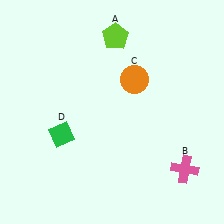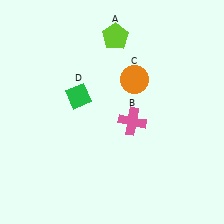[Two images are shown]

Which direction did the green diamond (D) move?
The green diamond (D) moved up.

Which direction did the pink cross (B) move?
The pink cross (B) moved left.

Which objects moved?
The objects that moved are: the pink cross (B), the green diamond (D).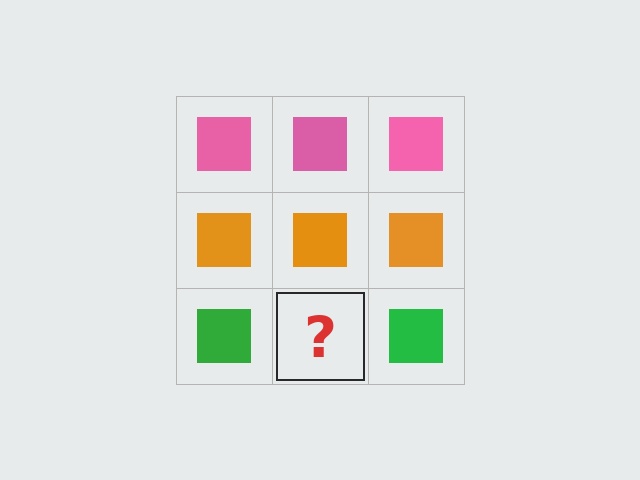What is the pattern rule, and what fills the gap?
The rule is that each row has a consistent color. The gap should be filled with a green square.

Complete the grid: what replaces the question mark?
The question mark should be replaced with a green square.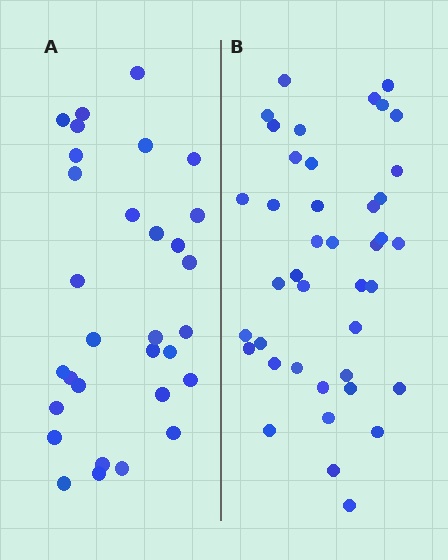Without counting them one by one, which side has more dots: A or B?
Region B (the right region) has more dots.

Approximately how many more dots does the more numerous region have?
Region B has roughly 10 or so more dots than region A.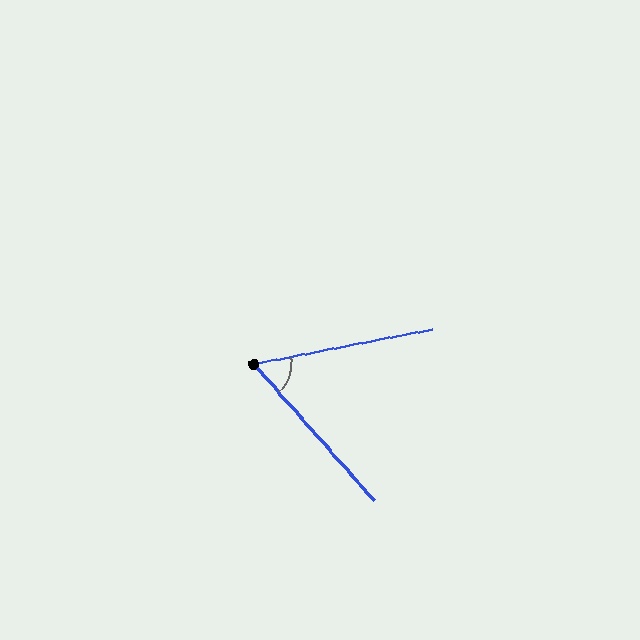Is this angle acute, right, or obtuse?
It is acute.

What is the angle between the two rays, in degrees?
Approximately 59 degrees.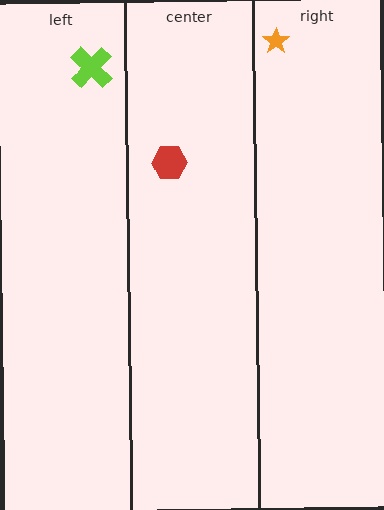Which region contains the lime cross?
The left region.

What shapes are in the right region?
The orange star.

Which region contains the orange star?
The right region.